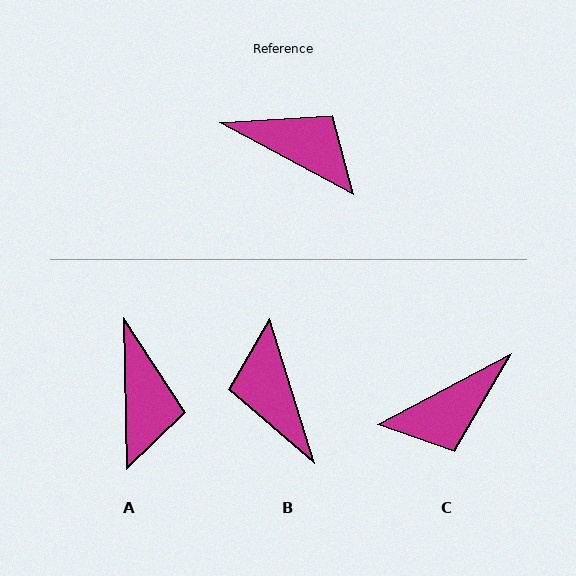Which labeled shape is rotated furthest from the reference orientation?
B, about 135 degrees away.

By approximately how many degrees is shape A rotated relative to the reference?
Approximately 61 degrees clockwise.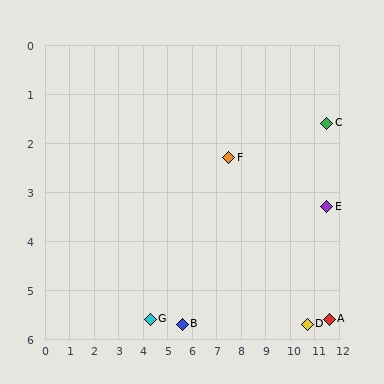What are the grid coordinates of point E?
Point E is at approximately (11.5, 3.3).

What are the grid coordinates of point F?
Point F is at approximately (7.5, 2.3).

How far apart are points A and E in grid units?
Points A and E are about 2.3 grid units apart.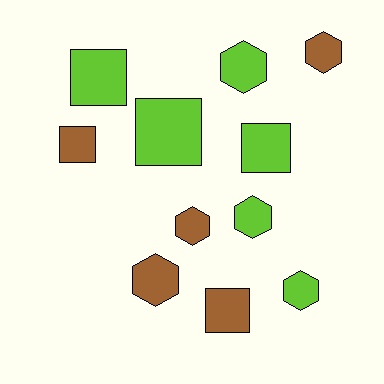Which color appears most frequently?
Lime, with 6 objects.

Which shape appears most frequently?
Hexagon, with 6 objects.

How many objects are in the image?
There are 11 objects.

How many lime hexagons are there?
There are 3 lime hexagons.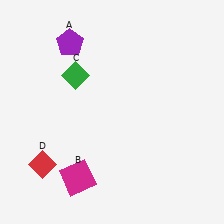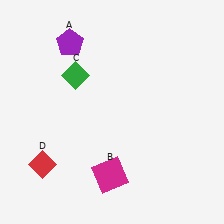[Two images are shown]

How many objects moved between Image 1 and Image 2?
1 object moved between the two images.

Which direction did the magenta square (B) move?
The magenta square (B) moved right.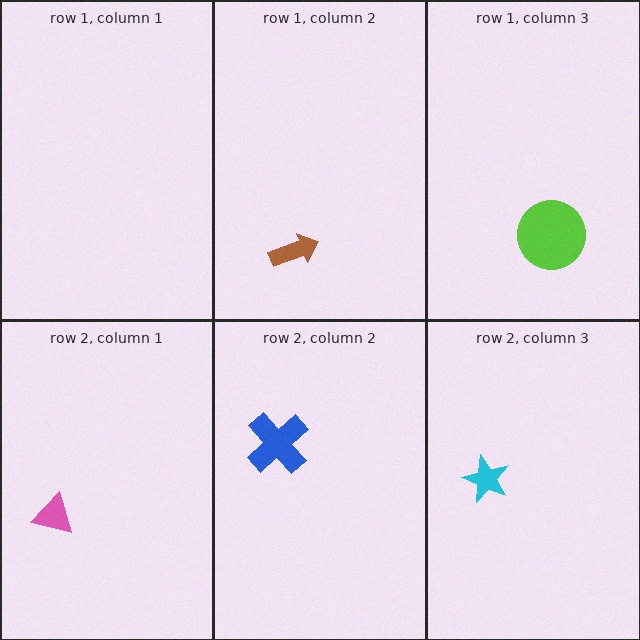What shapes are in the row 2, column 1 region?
The pink triangle.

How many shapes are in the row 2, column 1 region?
1.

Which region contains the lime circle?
The row 1, column 3 region.